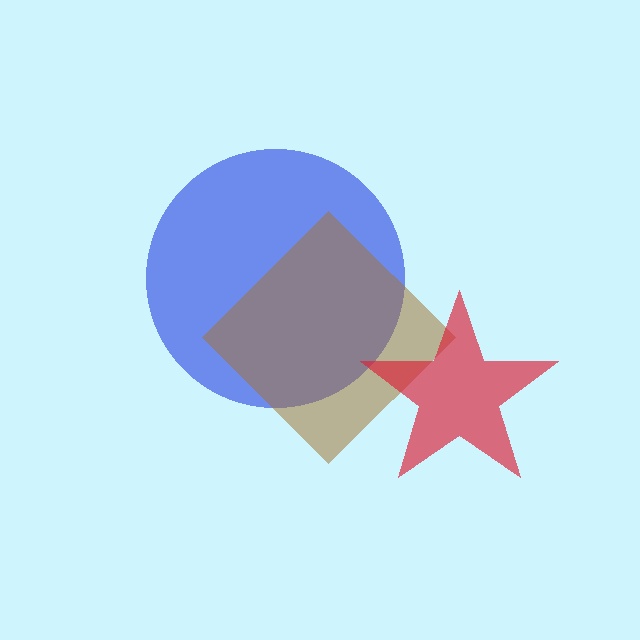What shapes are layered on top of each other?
The layered shapes are: a blue circle, a brown diamond, a red star.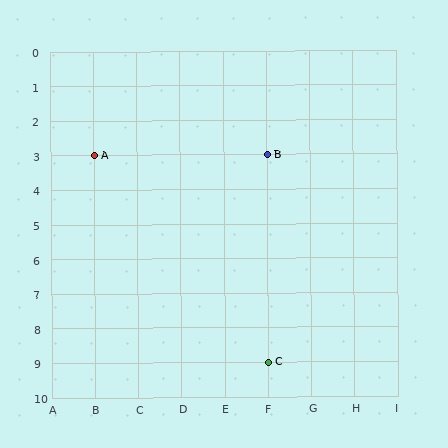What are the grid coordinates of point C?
Point C is at grid coordinates (F, 9).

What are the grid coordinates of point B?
Point B is at grid coordinates (F, 3).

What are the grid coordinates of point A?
Point A is at grid coordinates (B, 3).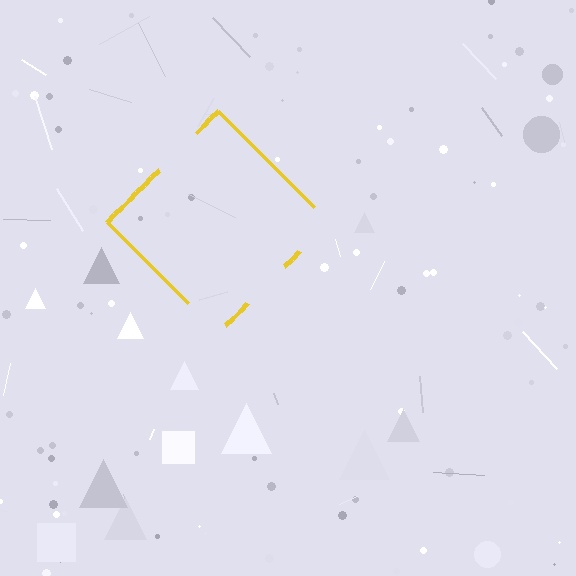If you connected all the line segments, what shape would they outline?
They would outline a diamond.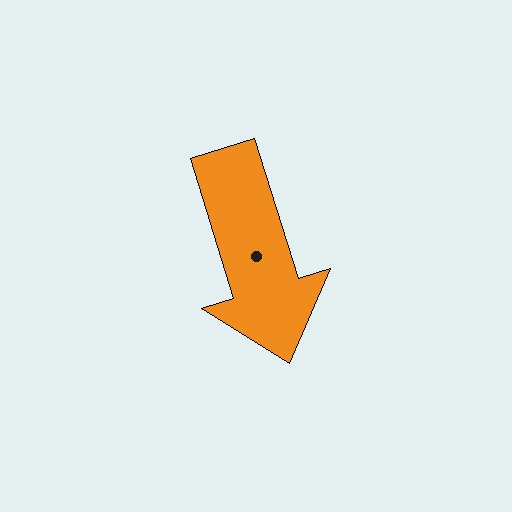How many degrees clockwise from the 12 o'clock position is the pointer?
Approximately 163 degrees.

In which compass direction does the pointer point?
South.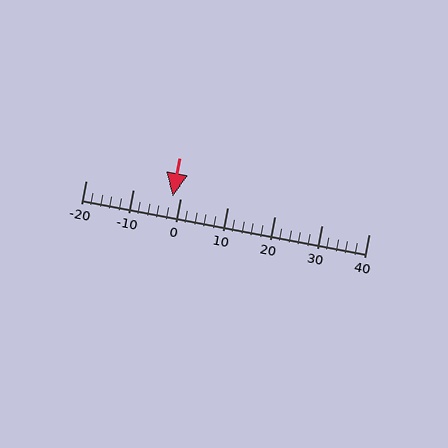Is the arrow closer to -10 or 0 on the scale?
The arrow is closer to 0.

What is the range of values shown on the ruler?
The ruler shows values from -20 to 40.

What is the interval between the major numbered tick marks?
The major tick marks are spaced 10 units apart.